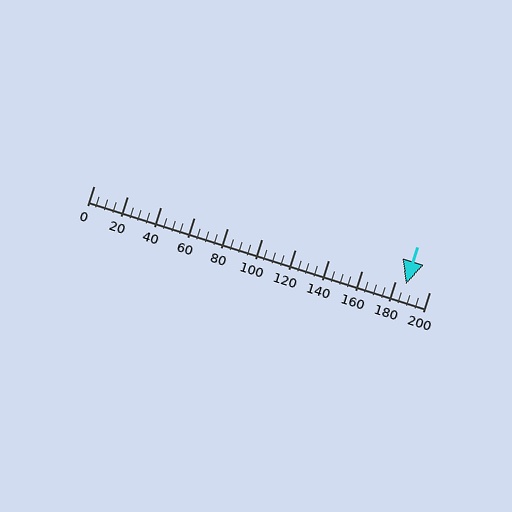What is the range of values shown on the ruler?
The ruler shows values from 0 to 200.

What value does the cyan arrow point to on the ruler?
The cyan arrow points to approximately 186.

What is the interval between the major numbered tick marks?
The major tick marks are spaced 20 units apart.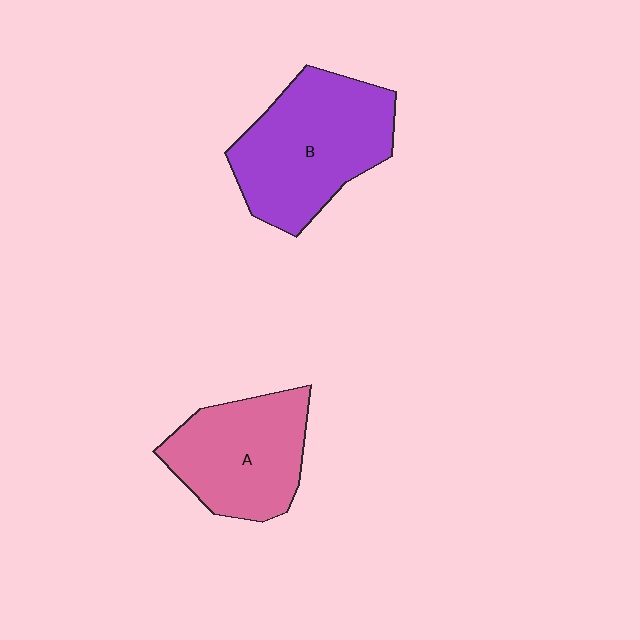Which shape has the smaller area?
Shape A (pink).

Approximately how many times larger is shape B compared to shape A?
Approximately 1.2 times.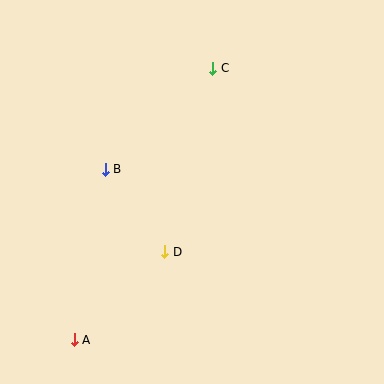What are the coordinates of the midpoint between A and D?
The midpoint between A and D is at (120, 296).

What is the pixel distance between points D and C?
The distance between D and C is 190 pixels.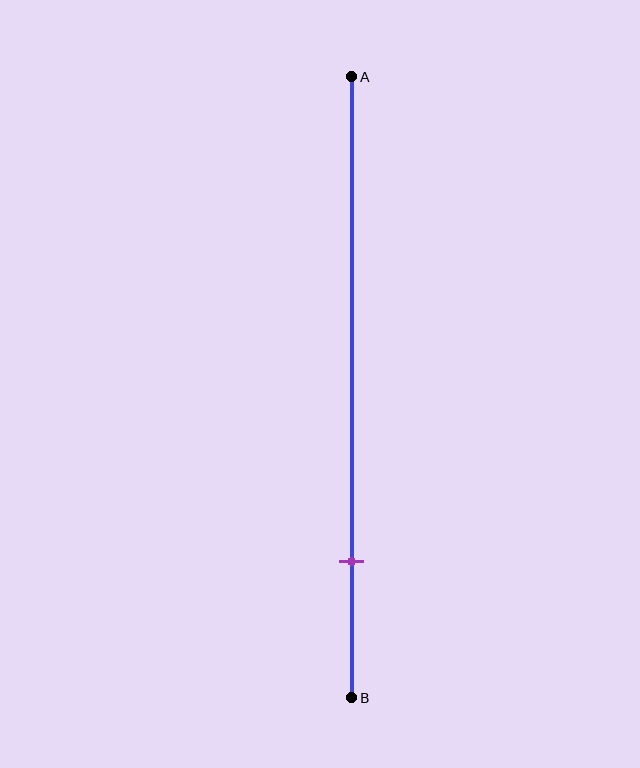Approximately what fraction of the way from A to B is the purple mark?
The purple mark is approximately 80% of the way from A to B.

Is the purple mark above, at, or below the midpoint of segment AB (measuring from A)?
The purple mark is below the midpoint of segment AB.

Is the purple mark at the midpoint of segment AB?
No, the mark is at about 80% from A, not at the 50% midpoint.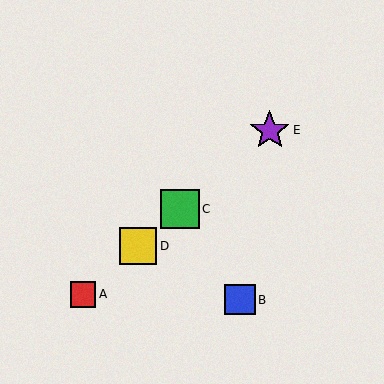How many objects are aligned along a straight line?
4 objects (A, C, D, E) are aligned along a straight line.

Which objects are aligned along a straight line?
Objects A, C, D, E are aligned along a straight line.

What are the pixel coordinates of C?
Object C is at (180, 209).